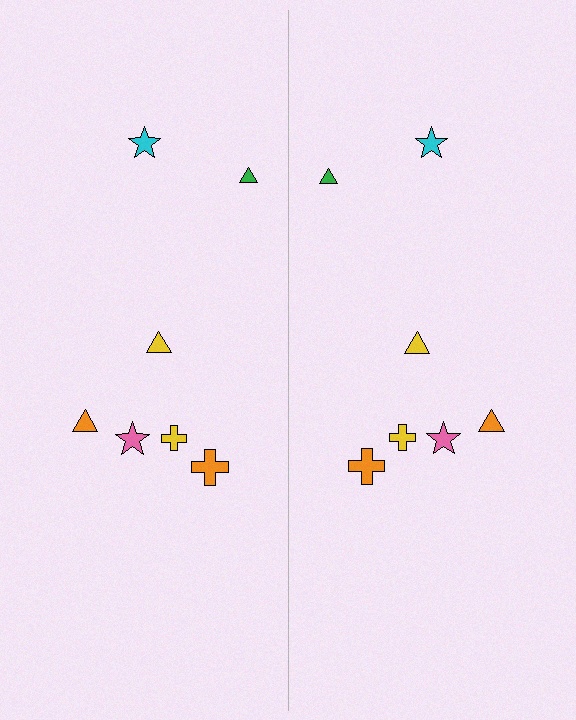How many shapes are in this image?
There are 14 shapes in this image.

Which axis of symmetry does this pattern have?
The pattern has a vertical axis of symmetry running through the center of the image.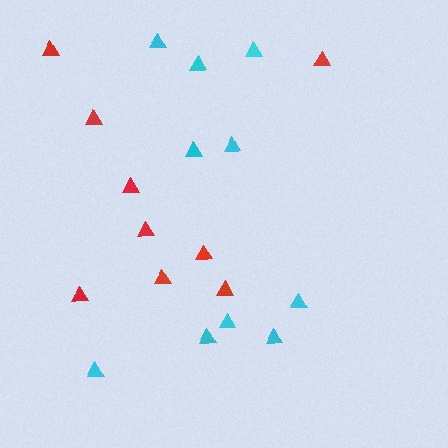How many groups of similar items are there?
There are 2 groups: one group of cyan triangles (10) and one group of red triangles (9).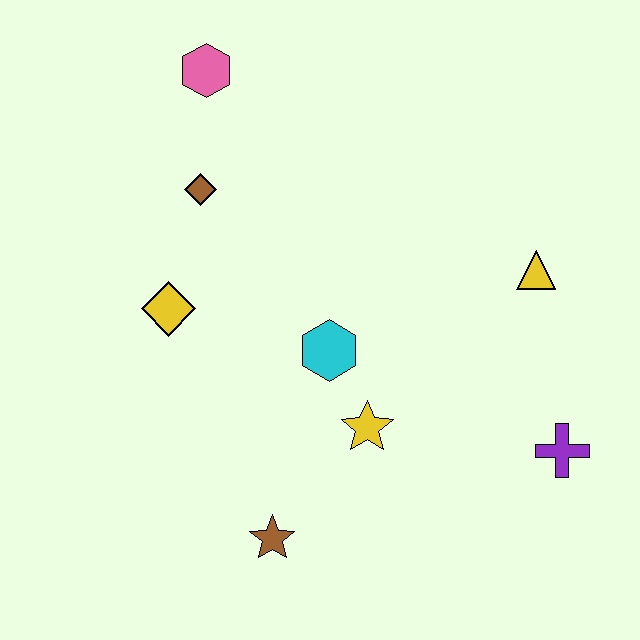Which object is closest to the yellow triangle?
The purple cross is closest to the yellow triangle.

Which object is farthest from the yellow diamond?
The purple cross is farthest from the yellow diamond.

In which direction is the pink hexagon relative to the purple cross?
The pink hexagon is above the purple cross.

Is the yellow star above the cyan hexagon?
No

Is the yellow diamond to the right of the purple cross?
No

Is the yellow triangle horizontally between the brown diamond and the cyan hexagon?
No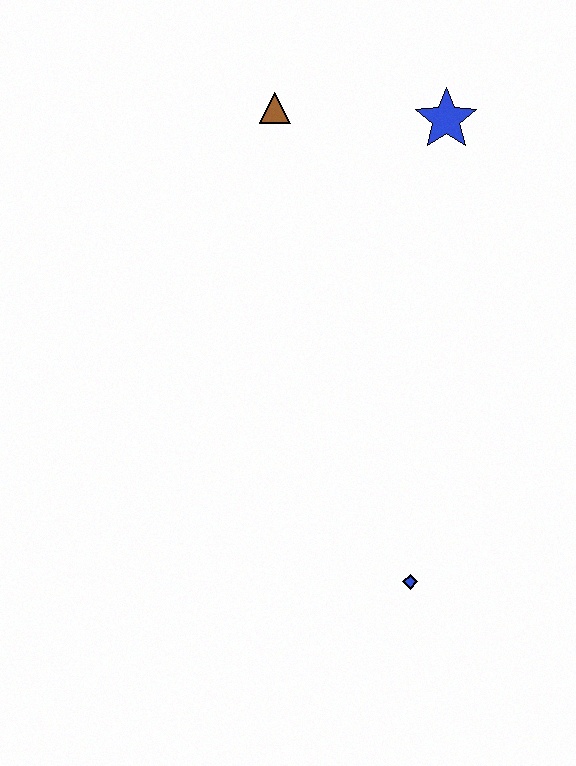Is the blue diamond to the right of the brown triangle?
Yes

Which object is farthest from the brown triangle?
The blue diamond is farthest from the brown triangle.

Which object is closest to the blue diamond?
The blue star is closest to the blue diamond.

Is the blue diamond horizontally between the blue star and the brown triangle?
Yes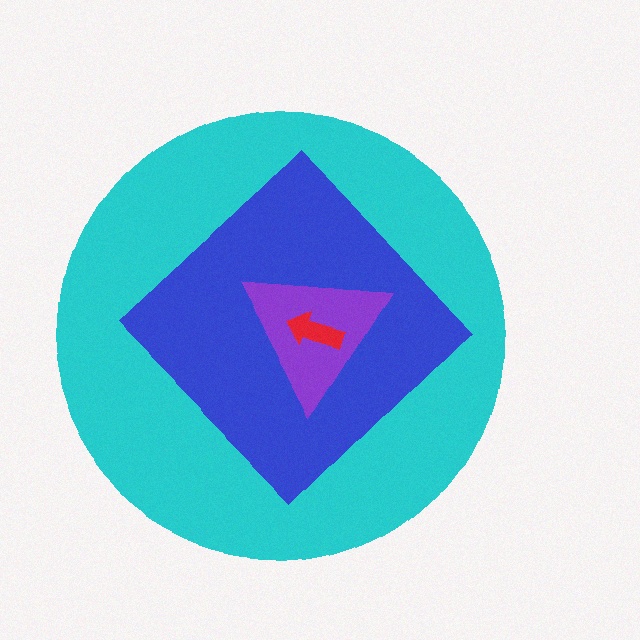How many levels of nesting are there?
4.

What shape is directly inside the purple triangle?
The red arrow.